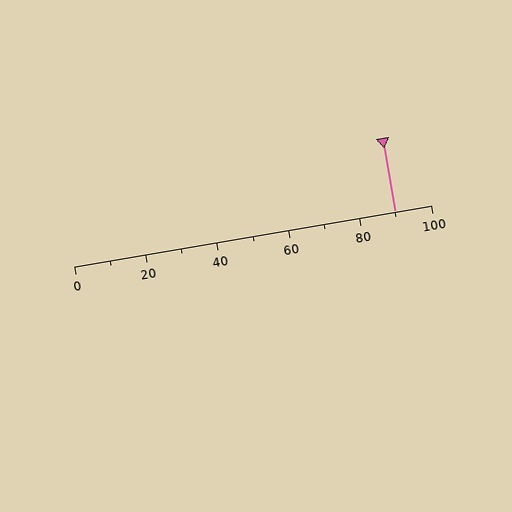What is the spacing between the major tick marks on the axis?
The major ticks are spaced 20 apart.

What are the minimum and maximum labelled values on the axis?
The axis runs from 0 to 100.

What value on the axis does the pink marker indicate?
The marker indicates approximately 90.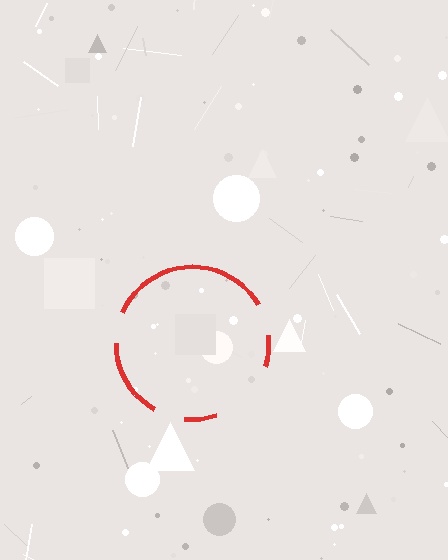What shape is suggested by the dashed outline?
The dashed outline suggests a circle.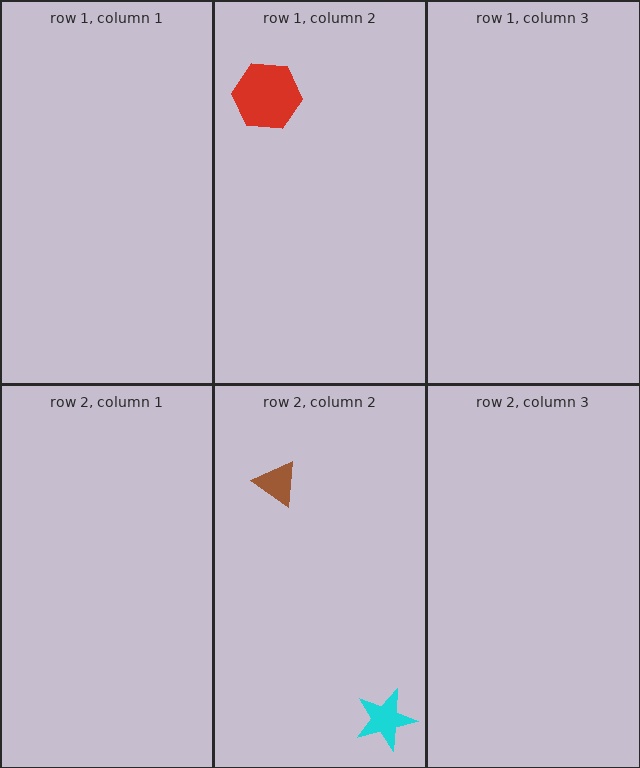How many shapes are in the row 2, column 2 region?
2.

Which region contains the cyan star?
The row 2, column 2 region.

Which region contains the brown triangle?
The row 2, column 2 region.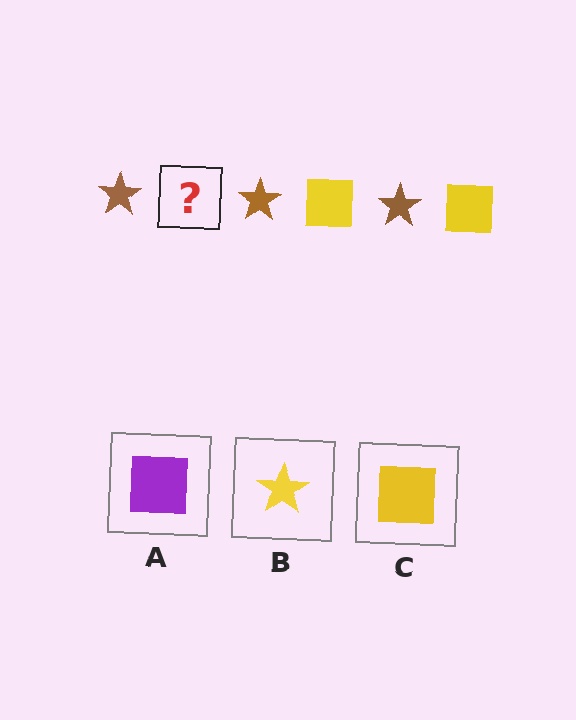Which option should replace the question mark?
Option C.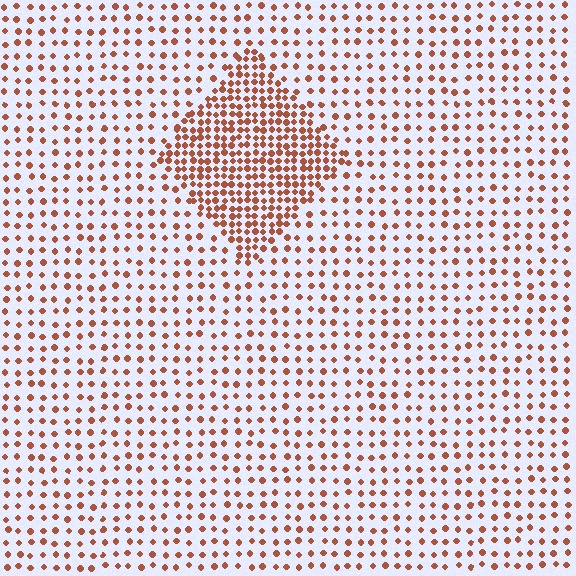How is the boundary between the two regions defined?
The boundary is defined by a change in element density (approximately 2.4x ratio). All elements are the same color, size, and shape.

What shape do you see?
I see a diamond.